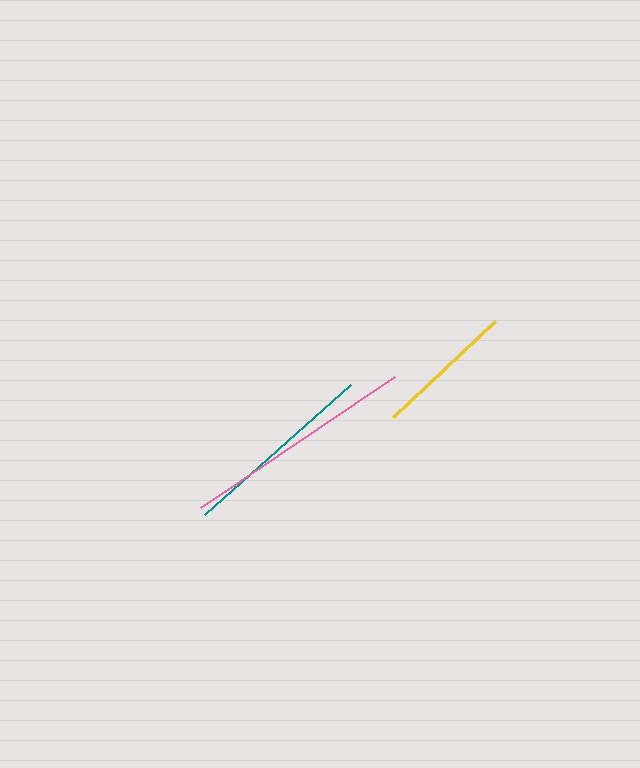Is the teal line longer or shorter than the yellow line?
The teal line is longer than the yellow line.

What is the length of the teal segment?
The teal segment is approximately 195 pixels long.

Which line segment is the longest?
The pink line is the longest at approximately 234 pixels.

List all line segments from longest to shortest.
From longest to shortest: pink, teal, yellow.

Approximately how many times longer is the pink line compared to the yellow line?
The pink line is approximately 1.7 times the length of the yellow line.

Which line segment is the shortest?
The yellow line is the shortest at approximately 140 pixels.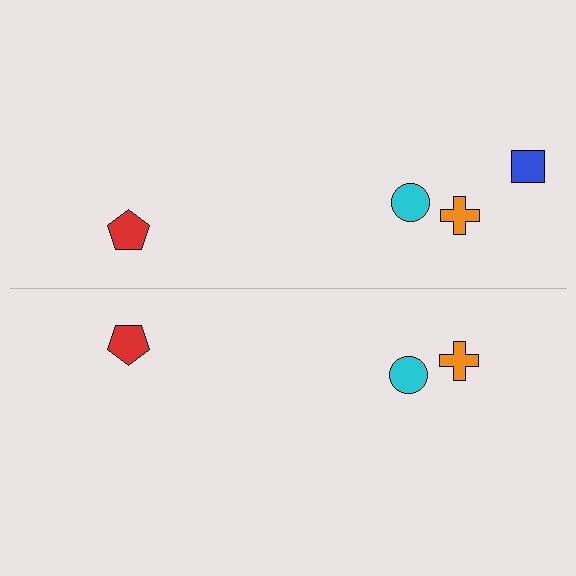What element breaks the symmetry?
A blue square is missing from the bottom side.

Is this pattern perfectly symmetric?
No, the pattern is not perfectly symmetric. A blue square is missing from the bottom side.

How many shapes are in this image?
There are 7 shapes in this image.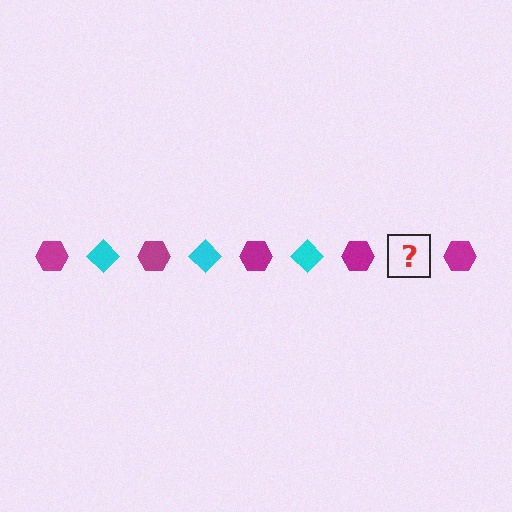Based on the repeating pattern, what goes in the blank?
The blank should be a cyan diamond.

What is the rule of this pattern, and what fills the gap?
The rule is that the pattern alternates between magenta hexagon and cyan diamond. The gap should be filled with a cyan diamond.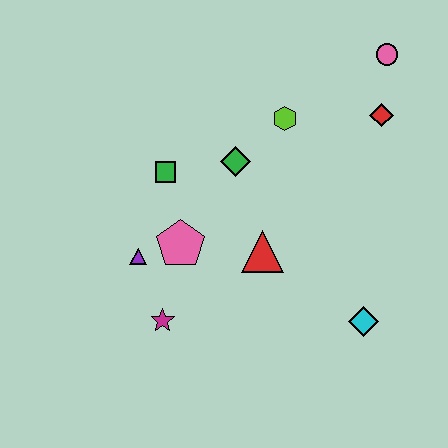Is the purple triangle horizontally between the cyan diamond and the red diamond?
No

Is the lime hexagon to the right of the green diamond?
Yes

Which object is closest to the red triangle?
The pink pentagon is closest to the red triangle.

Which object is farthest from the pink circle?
The magenta star is farthest from the pink circle.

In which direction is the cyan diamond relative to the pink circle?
The cyan diamond is below the pink circle.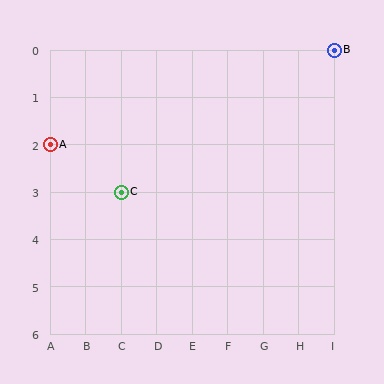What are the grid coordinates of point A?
Point A is at grid coordinates (A, 2).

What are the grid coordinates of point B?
Point B is at grid coordinates (I, 0).